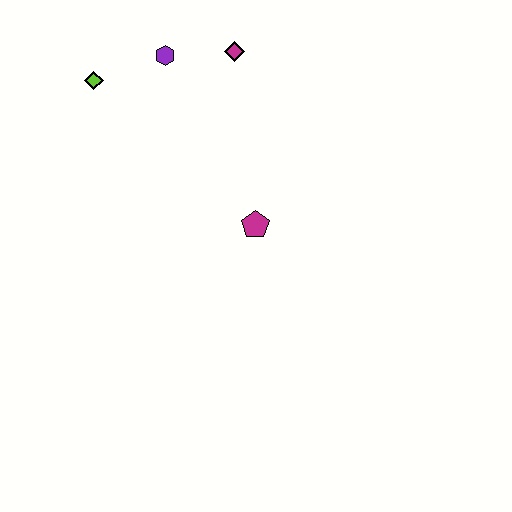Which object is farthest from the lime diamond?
The magenta pentagon is farthest from the lime diamond.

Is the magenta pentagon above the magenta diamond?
No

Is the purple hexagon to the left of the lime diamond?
No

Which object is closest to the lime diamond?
The purple hexagon is closest to the lime diamond.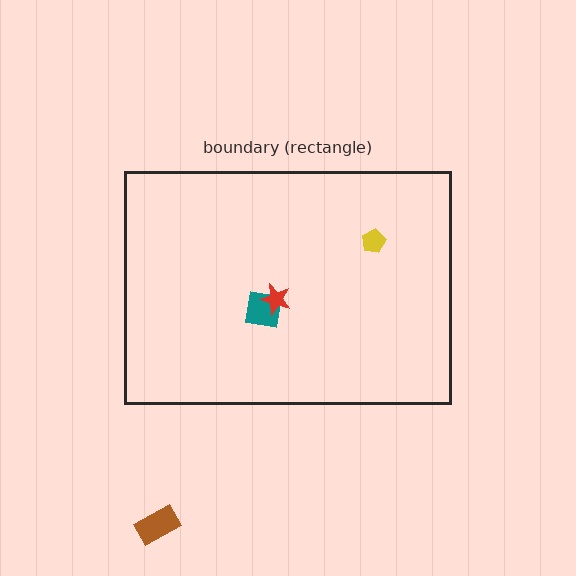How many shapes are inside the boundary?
3 inside, 1 outside.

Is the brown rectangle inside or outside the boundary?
Outside.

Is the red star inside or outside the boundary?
Inside.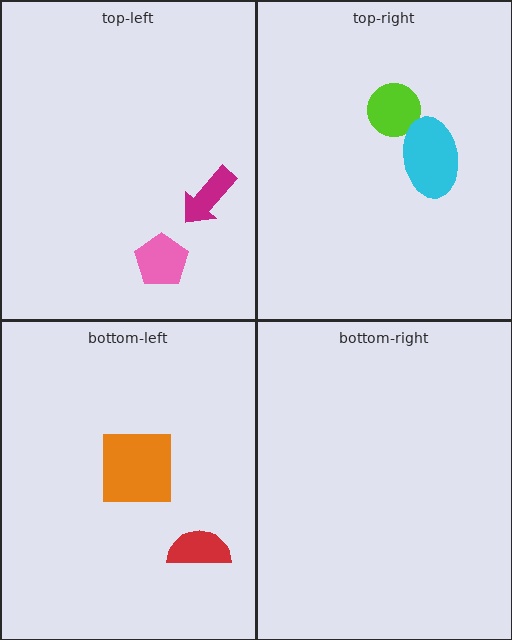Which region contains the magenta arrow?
The top-left region.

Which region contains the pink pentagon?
The top-left region.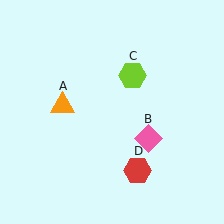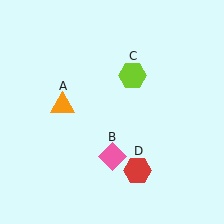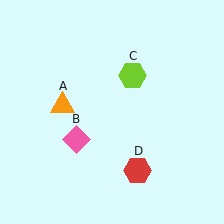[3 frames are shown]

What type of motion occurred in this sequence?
The pink diamond (object B) rotated clockwise around the center of the scene.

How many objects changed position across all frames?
1 object changed position: pink diamond (object B).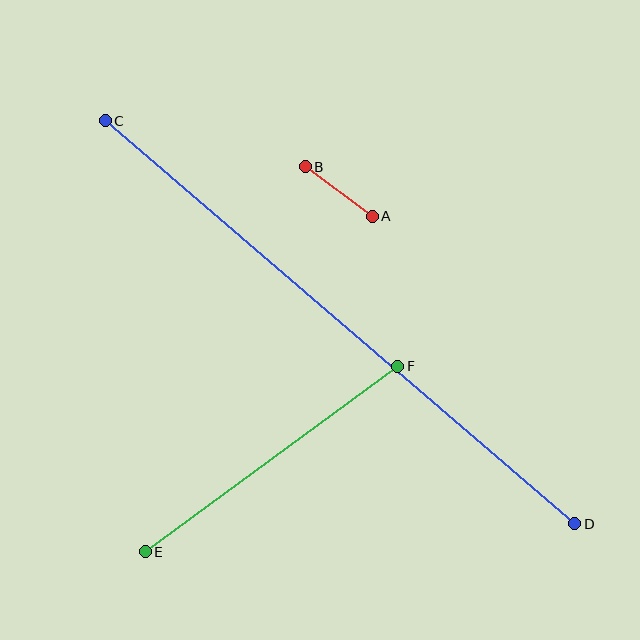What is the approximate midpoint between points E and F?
The midpoint is at approximately (271, 459) pixels.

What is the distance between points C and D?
The distance is approximately 619 pixels.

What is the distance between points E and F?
The distance is approximately 313 pixels.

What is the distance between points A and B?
The distance is approximately 83 pixels.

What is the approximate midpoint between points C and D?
The midpoint is at approximately (340, 322) pixels.